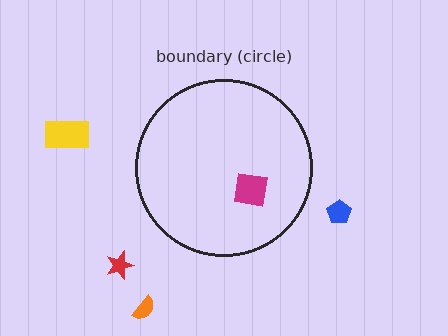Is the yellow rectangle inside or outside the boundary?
Outside.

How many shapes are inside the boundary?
1 inside, 4 outside.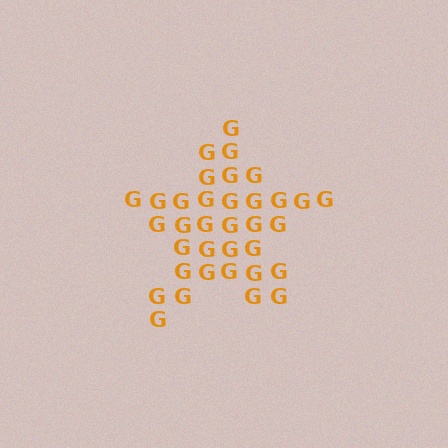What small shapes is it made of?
It is made of small letter G's.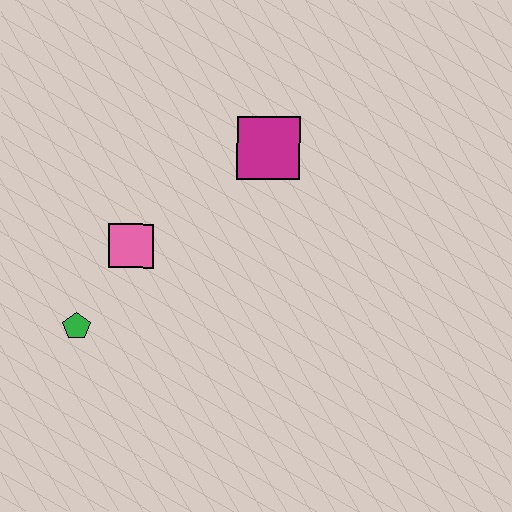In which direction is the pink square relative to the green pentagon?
The pink square is above the green pentagon.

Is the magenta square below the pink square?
No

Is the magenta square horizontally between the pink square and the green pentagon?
No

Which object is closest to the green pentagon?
The pink square is closest to the green pentagon.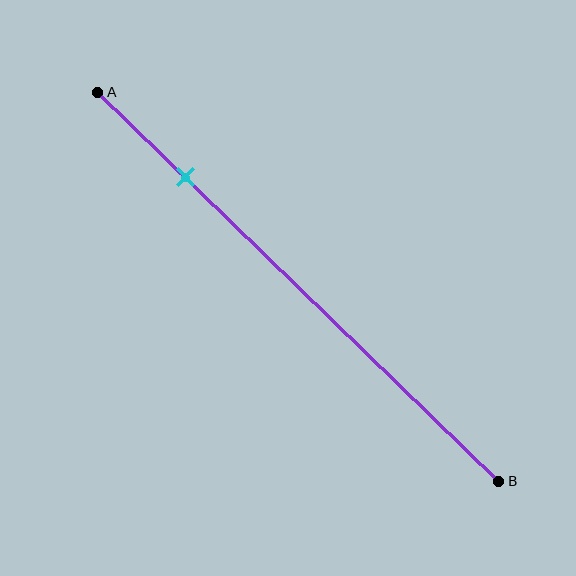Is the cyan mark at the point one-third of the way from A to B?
No, the mark is at about 20% from A, not at the 33% one-third point.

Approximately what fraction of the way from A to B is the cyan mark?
The cyan mark is approximately 20% of the way from A to B.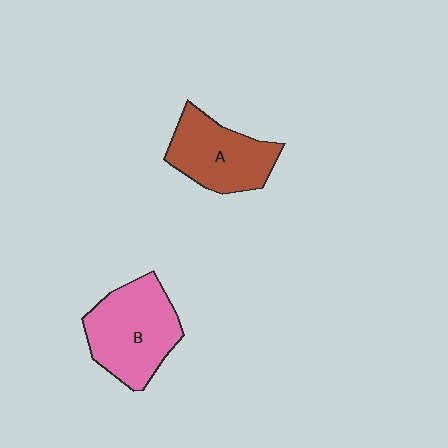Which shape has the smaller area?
Shape A (brown).